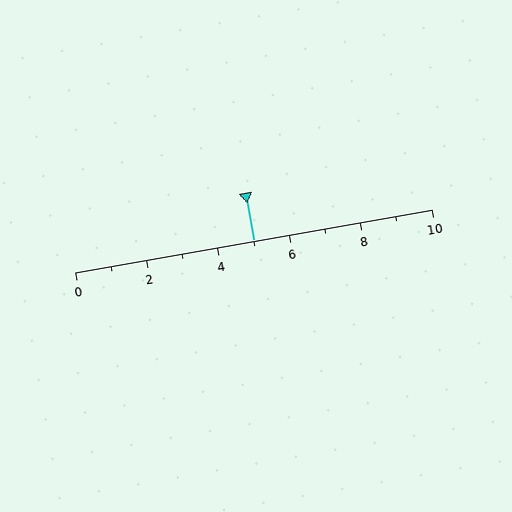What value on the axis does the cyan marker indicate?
The marker indicates approximately 5.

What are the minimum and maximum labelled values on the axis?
The axis runs from 0 to 10.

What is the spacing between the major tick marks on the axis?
The major ticks are spaced 2 apart.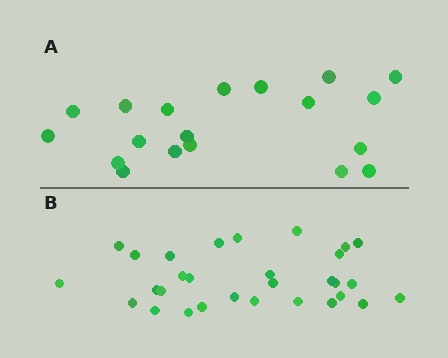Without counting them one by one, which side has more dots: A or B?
Region B (the bottom region) has more dots.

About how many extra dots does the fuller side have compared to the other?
Region B has roughly 12 or so more dots than region A.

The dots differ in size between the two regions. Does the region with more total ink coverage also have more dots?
No. Region A has more total ink coverage because its dots are larger, but region B actually contains more individual dots. Total area can be misleading — the number of items is what matters here.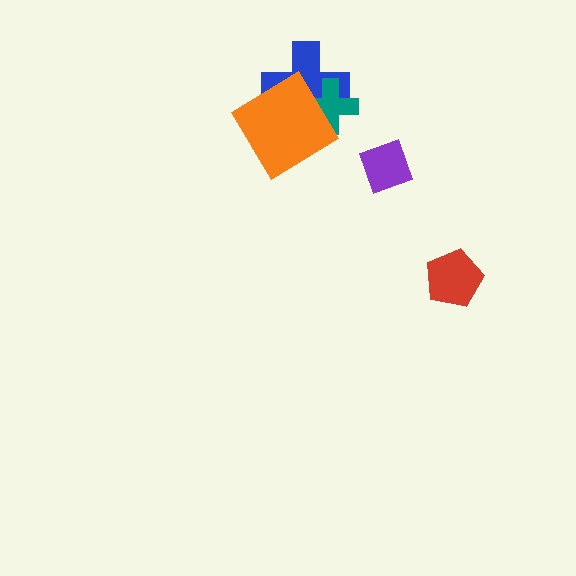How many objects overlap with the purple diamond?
0 objects overlap with the purple diamond.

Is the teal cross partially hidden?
Yes, it is partially covered by another shape.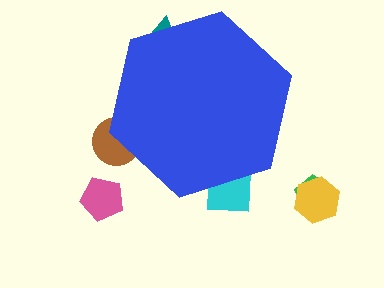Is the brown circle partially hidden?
Yes, the brown circle is partially hidden behind the blue hexagon.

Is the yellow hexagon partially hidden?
No, the yellow hexagon is fully visible.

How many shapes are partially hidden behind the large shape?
3 shapes are partially hidden.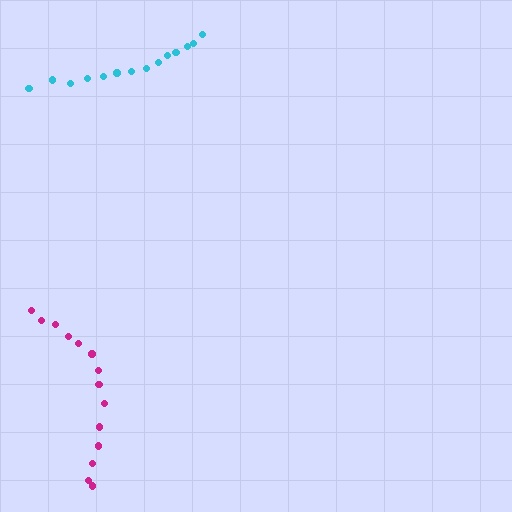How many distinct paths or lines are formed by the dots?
There are 2 distinct paths.